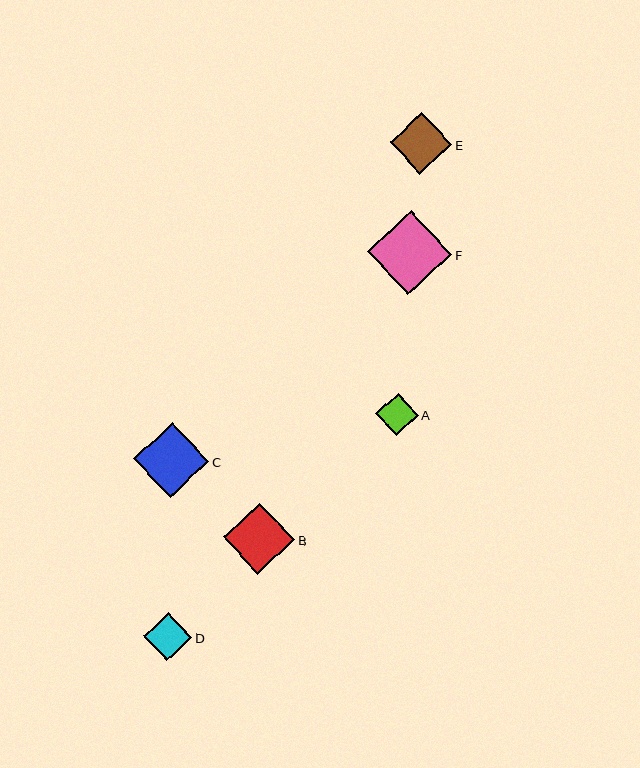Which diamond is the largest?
Diamond F is the largest with a size of approximately 85 pixels.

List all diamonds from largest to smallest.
From largest to smallest: F, C, B, E, D, A.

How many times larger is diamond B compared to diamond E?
Diamond B is approximately 1.1 times the size of diamond E.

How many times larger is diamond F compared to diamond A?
Diamond F is approximately 2.0 times the size of diamond A.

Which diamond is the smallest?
Diamond A is the smallest with a size of approximately 43 pixels.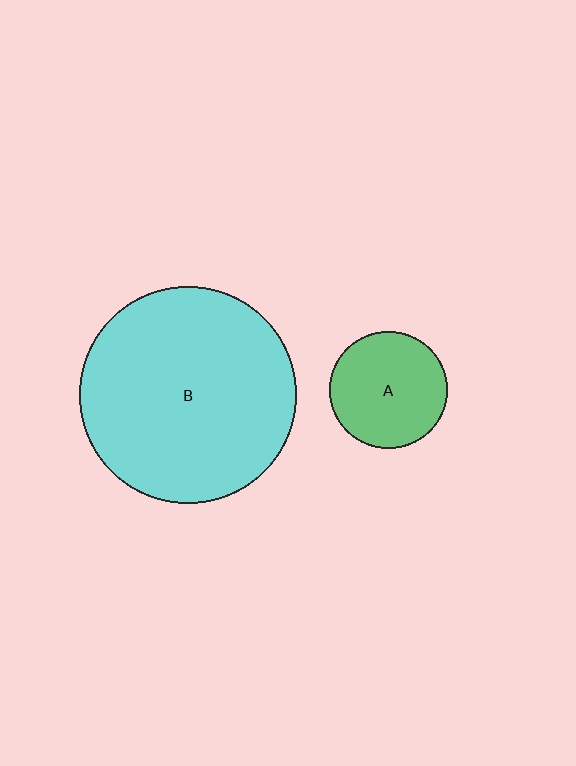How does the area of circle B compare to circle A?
Approximately 3.4 times.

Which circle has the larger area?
Circle B (cyan).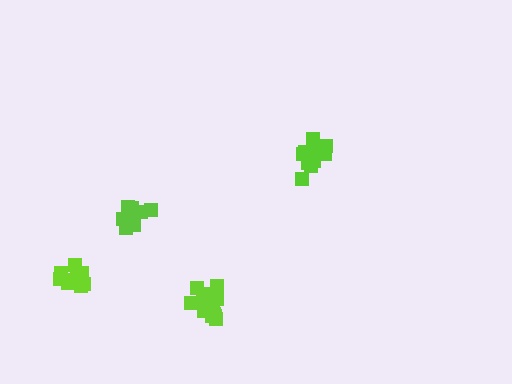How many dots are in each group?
Group 1: 10 dots, Group 2: 12 dots, Group 3: 12 dots, Group 4: 13 dots (47 total).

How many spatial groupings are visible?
There are 4 spatial groupings.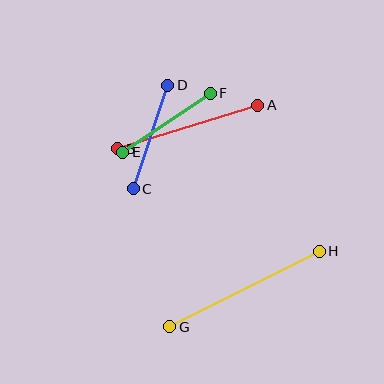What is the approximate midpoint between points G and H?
The midpoint is at approximately (245, 289) pixels.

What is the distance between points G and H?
The distance is approximately 168 pixels.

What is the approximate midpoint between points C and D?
The midpoint is at approximately (150, 137) pixels.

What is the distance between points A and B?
The distance is approximately 147 pixels.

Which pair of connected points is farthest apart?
Points G and H are farthest apart.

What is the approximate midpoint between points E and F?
The midpoint is at approximately (166, 123) pixels.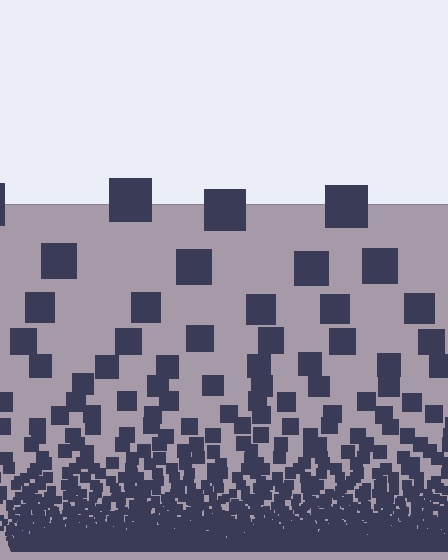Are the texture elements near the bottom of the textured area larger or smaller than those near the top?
Smaller. The gradient is inverted — elements near the bottom are smaller and denser.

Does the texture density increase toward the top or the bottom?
Density increases toward the bottom.